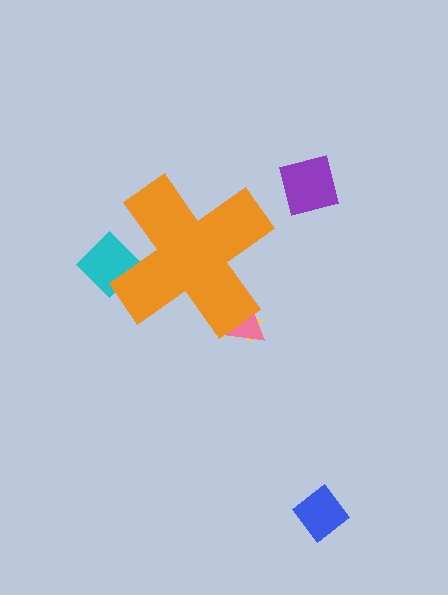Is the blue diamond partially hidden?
No, the blue diamond is fully visible.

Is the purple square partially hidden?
No, the purple square is fully visible.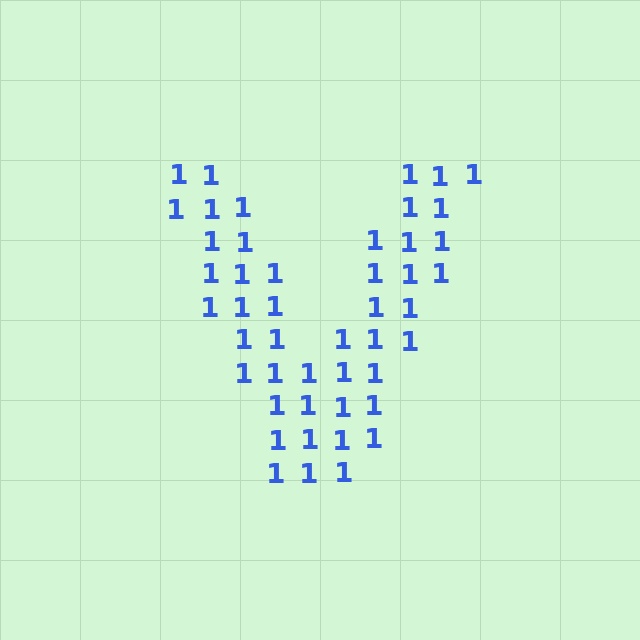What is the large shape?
The large shape is the letter V.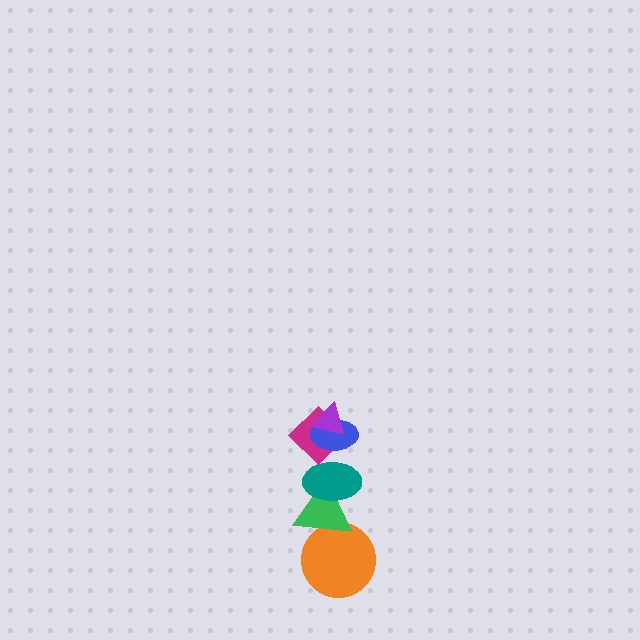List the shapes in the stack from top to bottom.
From top to bottom: the purple triangle, the blue ellipse, the magenta diamond, the teal ellipse, the green triangle, the orange circle.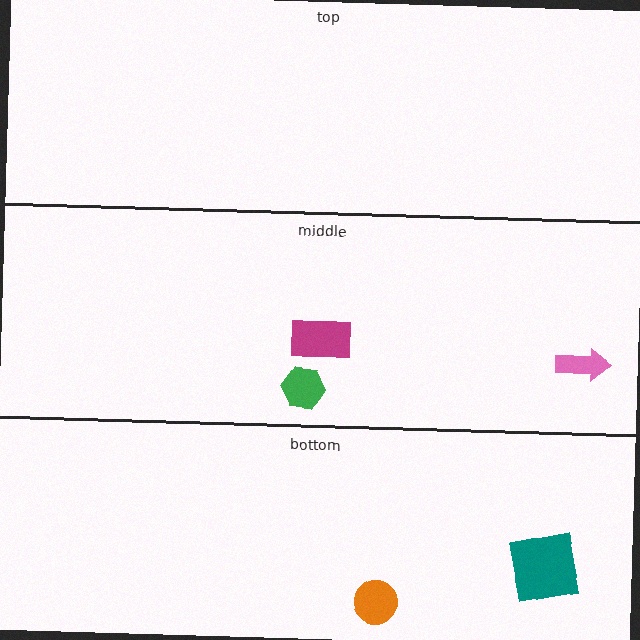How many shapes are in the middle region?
3.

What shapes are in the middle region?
The magenta rectangle, the green hexagon, the pink arrow.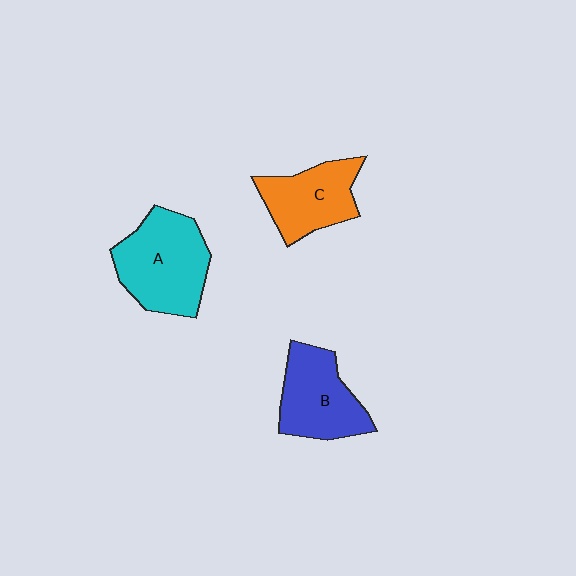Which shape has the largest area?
Shape A (cyan).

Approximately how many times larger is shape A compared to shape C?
Approximately 1.3 times.